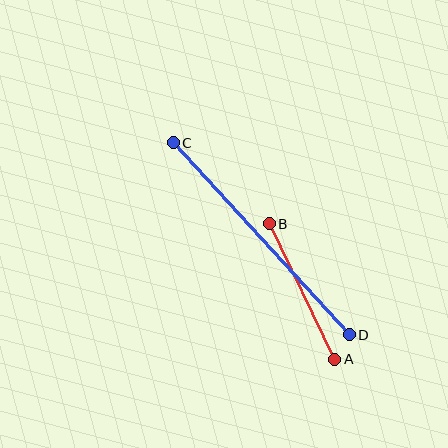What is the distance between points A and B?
The distance is approximately 151 pixels.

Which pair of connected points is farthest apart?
Points C and D are farthest apart.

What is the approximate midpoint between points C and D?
The midpoint is at approximately (261, 239) pixels.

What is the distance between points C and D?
The distance is approximately 260 pixels.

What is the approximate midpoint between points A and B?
The midpoint is at approximately (302, 291) pixels.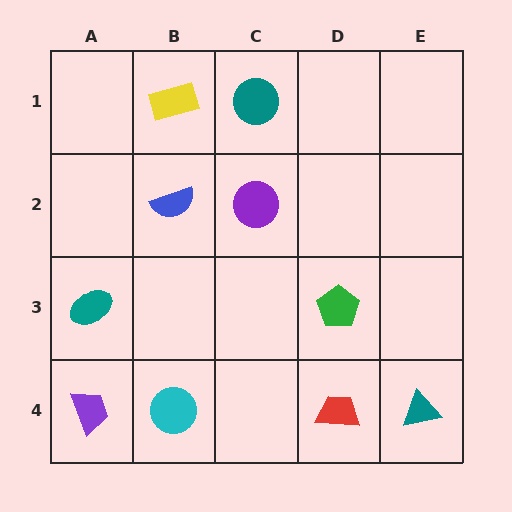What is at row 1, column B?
A yellow rectangle.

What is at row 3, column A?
A teal ellipse.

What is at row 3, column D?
A green pentagon.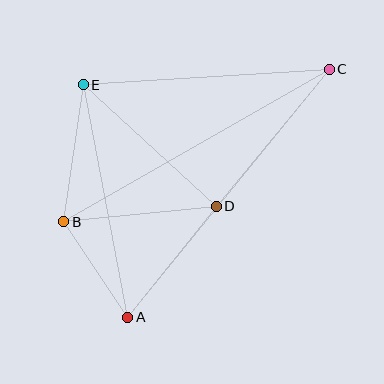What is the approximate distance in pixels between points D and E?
The distance between D and E is approximately 180 pixels.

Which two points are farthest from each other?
Points A and C are farthest from each other.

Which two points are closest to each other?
Points A and B are closest to each other.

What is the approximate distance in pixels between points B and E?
The distance between B and E is approximately 138 pixels.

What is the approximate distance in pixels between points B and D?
The distance between B and D is approximately 153 pixels.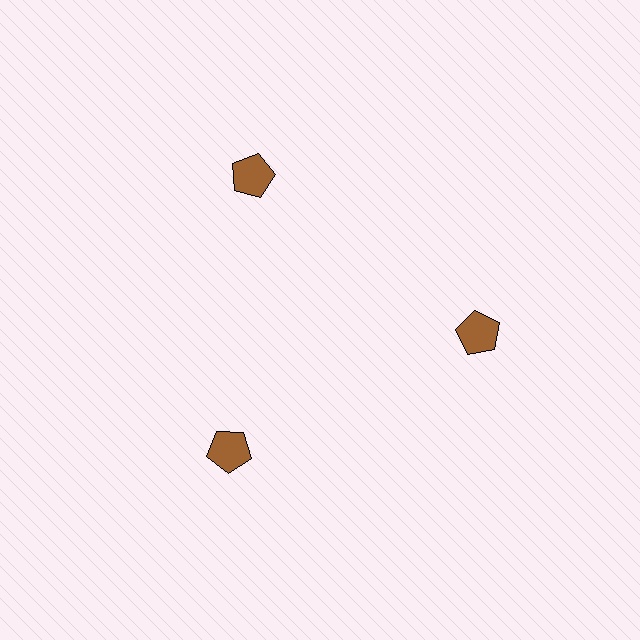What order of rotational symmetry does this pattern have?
This pattern has 3-fold rotational symmetry.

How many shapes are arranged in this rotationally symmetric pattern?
There are 3 shapes, arranged in 3 groups of 1.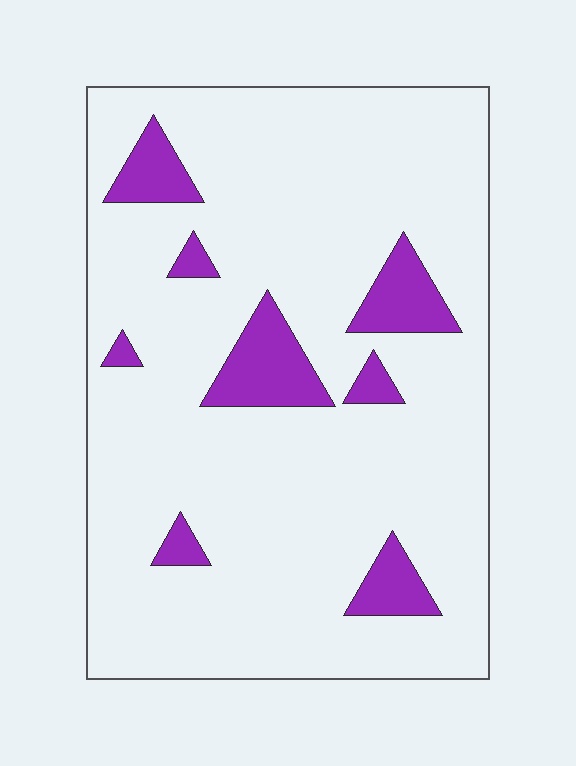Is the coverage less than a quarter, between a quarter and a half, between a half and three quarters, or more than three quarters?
Less than a quarter.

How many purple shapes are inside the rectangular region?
8.